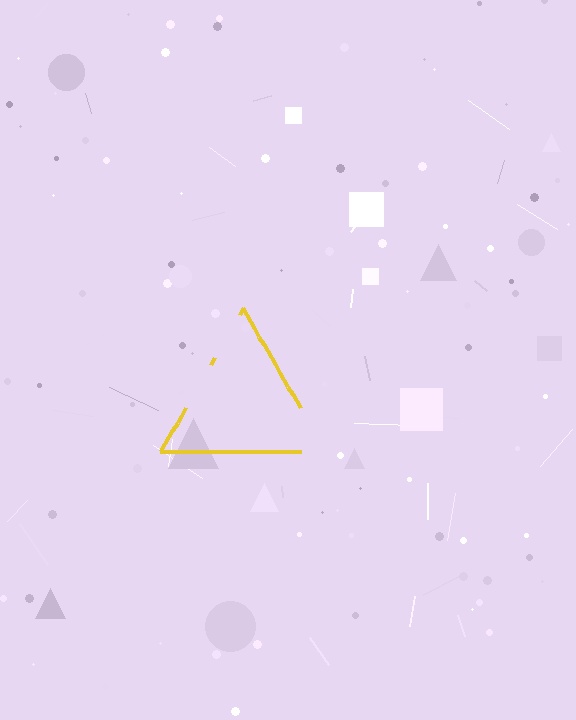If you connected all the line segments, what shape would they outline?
They would outline a triangle.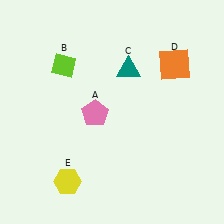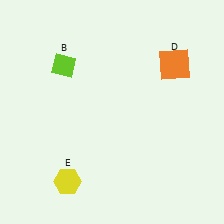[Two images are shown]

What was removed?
The teal triangle (C), the pink pentagon (A) were removed in Image 2.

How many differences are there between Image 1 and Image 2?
There are 2 differences between the two images.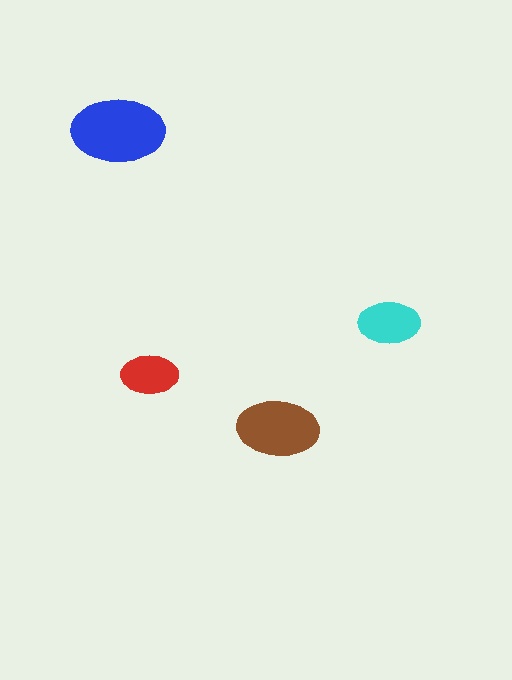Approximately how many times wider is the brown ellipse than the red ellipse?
About 1.5 times wider.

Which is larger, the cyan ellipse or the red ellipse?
The cyan one.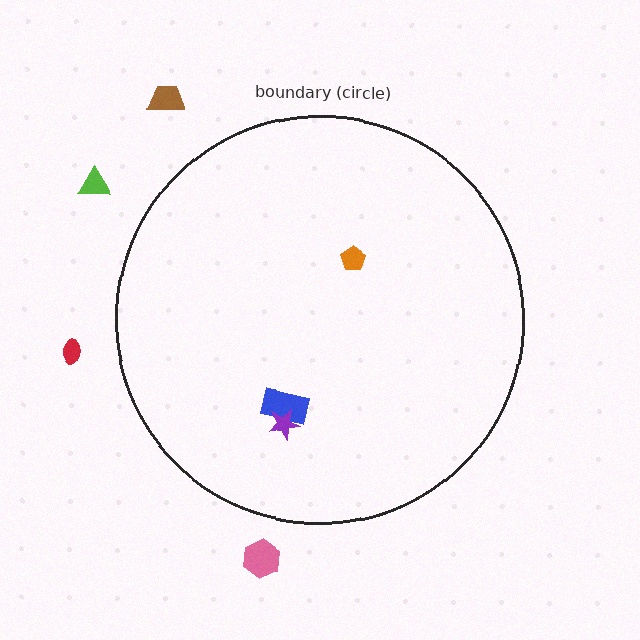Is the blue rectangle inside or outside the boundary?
Inside.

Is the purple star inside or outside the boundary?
Inside.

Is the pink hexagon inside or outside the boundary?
Outside.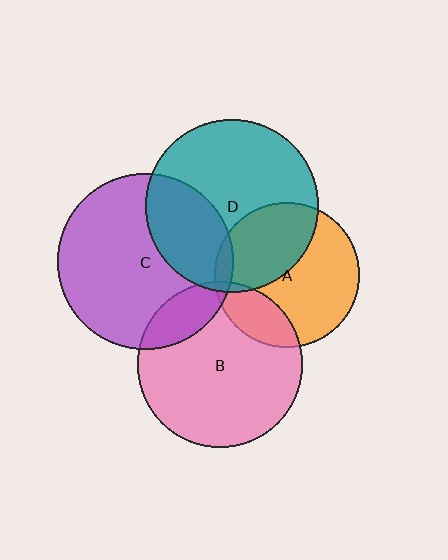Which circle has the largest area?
Circle C (purple).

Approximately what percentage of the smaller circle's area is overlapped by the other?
Approximately 5%.